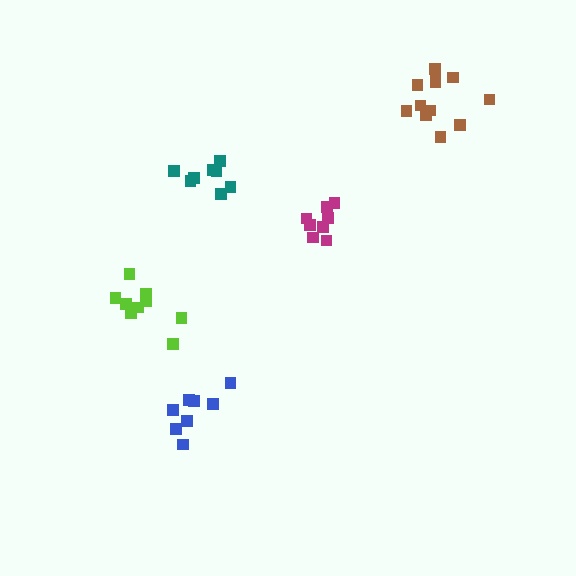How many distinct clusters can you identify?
There are 5 distinct clusters.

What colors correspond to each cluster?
The clusters are colored: teal, lime, brown, magenta, blue.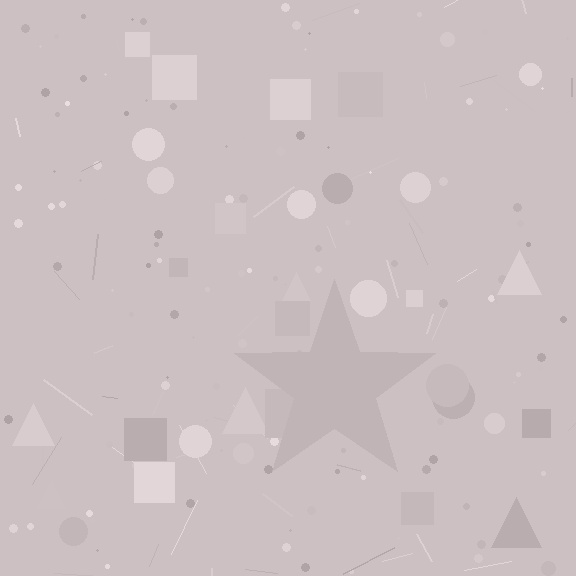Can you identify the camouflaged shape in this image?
The camouflaged shape is a star.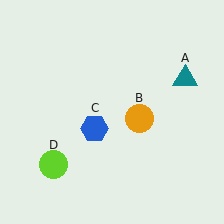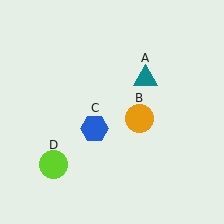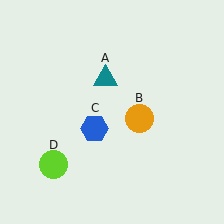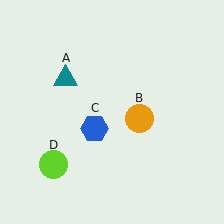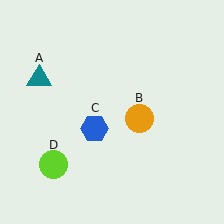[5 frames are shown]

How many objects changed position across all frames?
1 object changed position: teal triangle (object A).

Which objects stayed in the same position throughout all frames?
Orange circle (object B) and blue hexagon (object C) and lime circle (object D) remained stationary.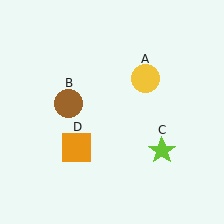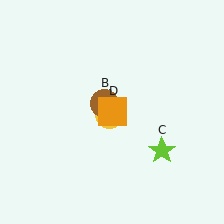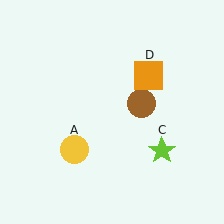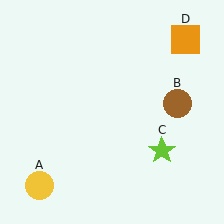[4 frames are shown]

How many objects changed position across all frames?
3 objects changed position: yellow circle (object A), brown circle (object B), orange square (object D).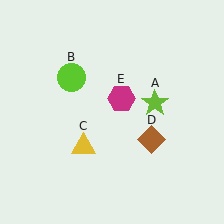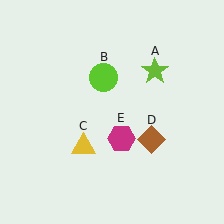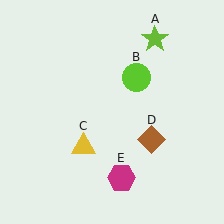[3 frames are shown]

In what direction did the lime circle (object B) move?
The lime circle (object B) moved right.